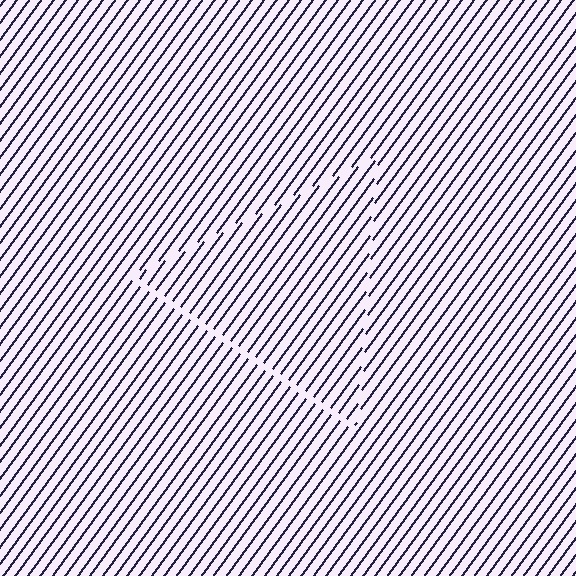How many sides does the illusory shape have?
3 sides — the line-ends trace a triangle.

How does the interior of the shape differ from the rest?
The interior of the shape contains the same grating, shifted by half a period — the contour is defined by the phase discontinuity where line-ends from the inner and outer gratings abut.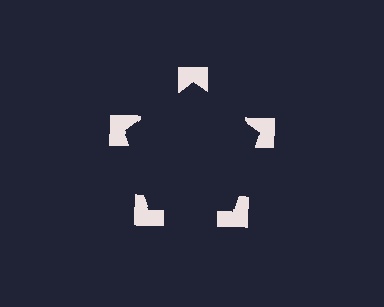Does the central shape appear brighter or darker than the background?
It typically appears slightly darker than the background, even though no actual brightness change is drawn.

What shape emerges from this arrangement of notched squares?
An illusory pentagon — its edges are inferred from the aligned wedge cuts in the notched squares, not physically drawn.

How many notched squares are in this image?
There are 5 — one at each vertex of the illusory pentagon.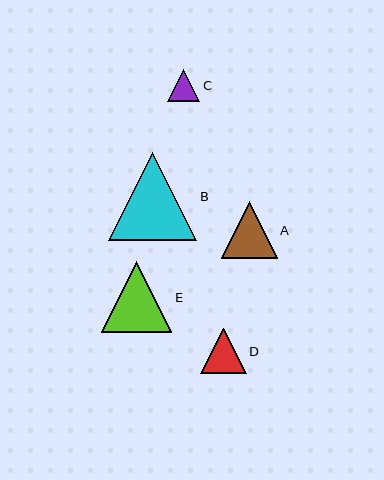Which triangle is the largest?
Triangle B is the largest with a size of approximately 88 pixels.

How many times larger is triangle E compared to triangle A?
Triangle E is approximately 1.3 times the size of triangle A.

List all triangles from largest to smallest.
From largest to smallest: B, E, A, D, C.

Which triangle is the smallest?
Triangle C is the smallest with a size of approximately 32 pixels.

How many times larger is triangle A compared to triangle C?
Triangle A is approximately 1.7 times the size of triangle C.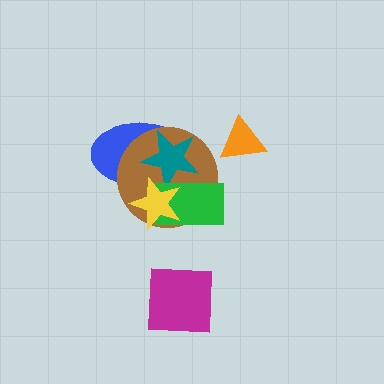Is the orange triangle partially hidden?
No, no other shape covers it.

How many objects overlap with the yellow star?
4 objects overlap with the yellow star.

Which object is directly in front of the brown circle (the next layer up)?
The teal star is directly in front of the brown circle.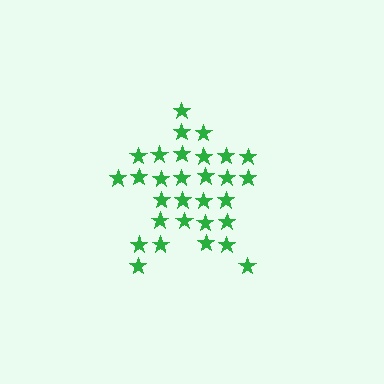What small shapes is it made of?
It is made of small stars.